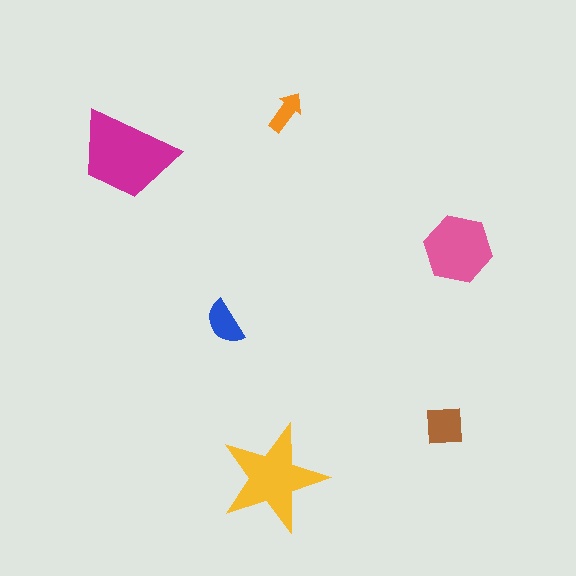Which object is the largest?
The magenta trapezoid.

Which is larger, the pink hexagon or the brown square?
The pink hexagon.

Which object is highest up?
The orange arrow is topmost.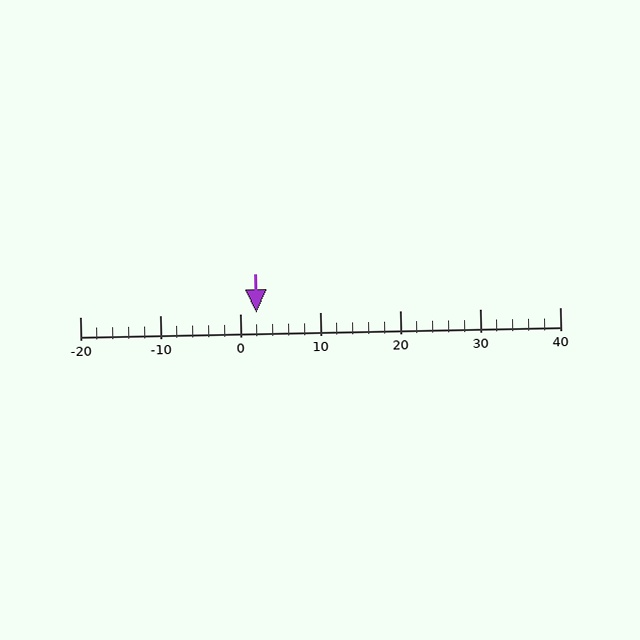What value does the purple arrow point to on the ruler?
The purple arrow points to approximately 2.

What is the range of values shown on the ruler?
The ruler shows values from -20 to 40.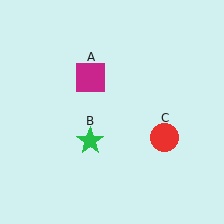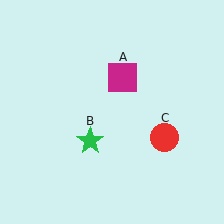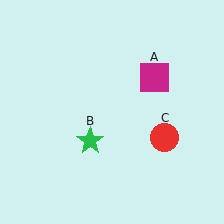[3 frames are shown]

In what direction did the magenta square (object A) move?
The magenta square (object A) moved right.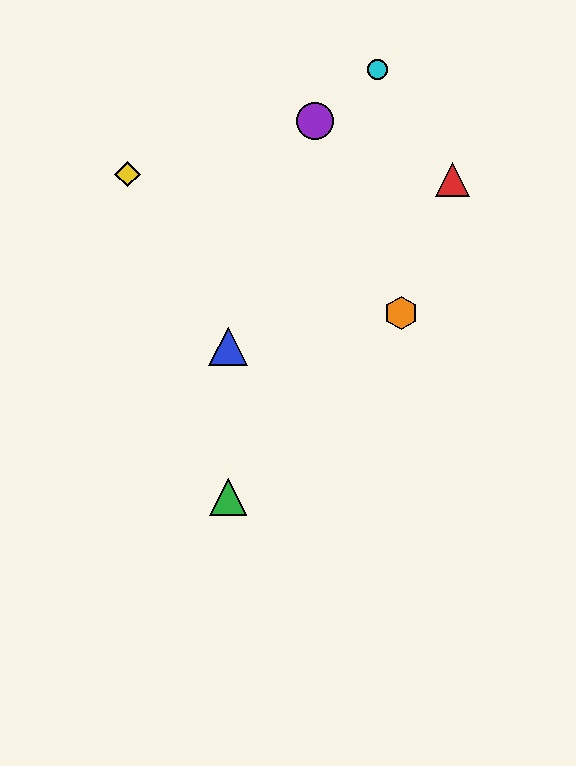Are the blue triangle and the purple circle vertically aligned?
No, the blue triangle is at x≈228 and the purple circle is at x≈315.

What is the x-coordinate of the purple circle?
The purple circle is at x≈315.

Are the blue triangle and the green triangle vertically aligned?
Yes, both are at x≈228.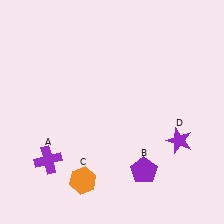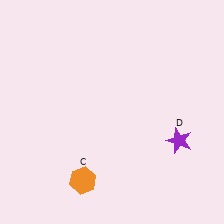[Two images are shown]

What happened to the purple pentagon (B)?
The purple pentagon (B) was removed in Image 2. It was in the bottom-right area of Image 1.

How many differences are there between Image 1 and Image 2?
There are 2 differences between the two images.